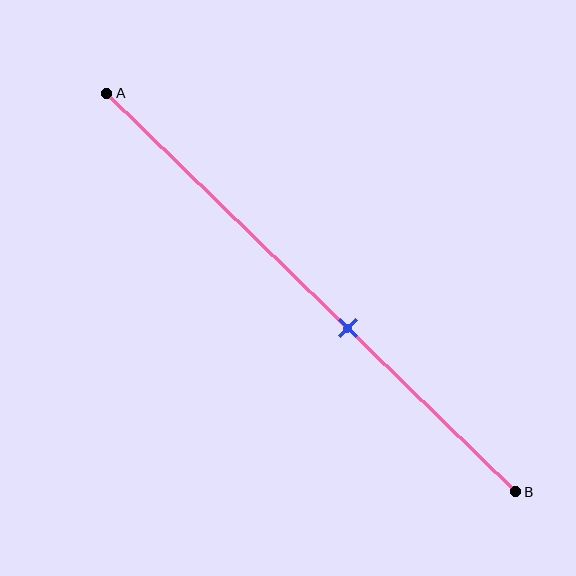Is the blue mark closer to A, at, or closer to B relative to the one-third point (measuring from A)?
The blue mark is closer to point B than the one-third point of segment AB.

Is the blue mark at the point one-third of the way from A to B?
No, the mark is at about 60% from A, not at the 33% one-third point.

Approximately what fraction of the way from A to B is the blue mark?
The blue mark is approximately 60% of the way from A to B.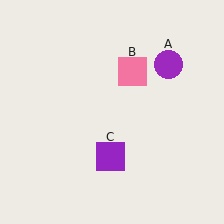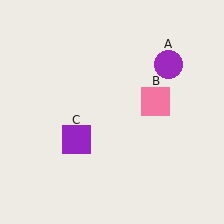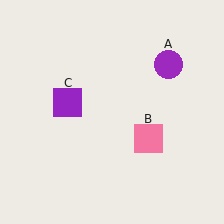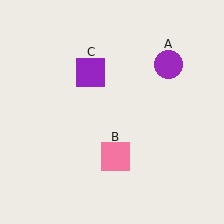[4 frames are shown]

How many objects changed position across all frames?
2 objects changed position: pink square (object B), purple square (object C).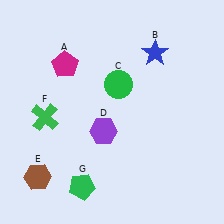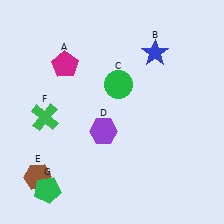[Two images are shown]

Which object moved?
The green pentagon (G) moved left.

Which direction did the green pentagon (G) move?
The green pentagon (G) moved left.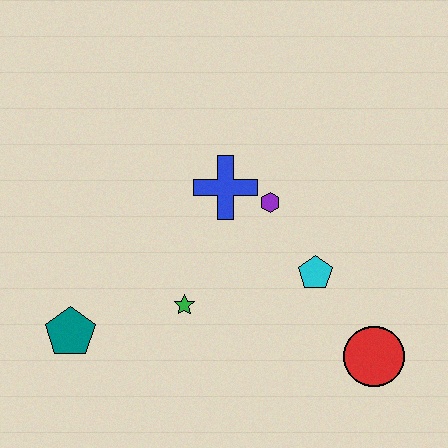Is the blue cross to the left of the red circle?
Yes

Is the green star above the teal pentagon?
Yes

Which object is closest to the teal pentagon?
The green star is closest to the teal pentagon.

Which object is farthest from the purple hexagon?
The teal pentagon is farthest from the purple hexagon.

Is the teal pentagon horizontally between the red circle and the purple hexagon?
No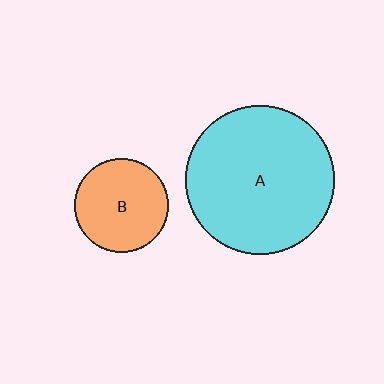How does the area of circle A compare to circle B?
Approximately 2.5 times.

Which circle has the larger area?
Circle A (cyan).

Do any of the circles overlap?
No, none of the circles overlap.